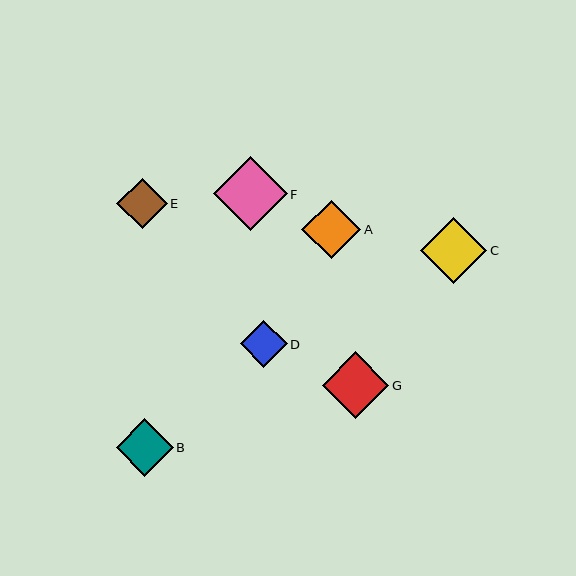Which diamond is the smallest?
Diamond D is the smallest with a size of approximately 47 pixels.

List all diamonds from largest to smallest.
From largest to smallest: F, G, C, A, B, E, D.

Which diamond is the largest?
Diamond F is the largest with a size of approximately 73 pixels.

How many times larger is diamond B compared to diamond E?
Diamond B is approximately 1.1 times the size of diamond E.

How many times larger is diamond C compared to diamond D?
Diamond C is approximately 1.4 times the size of diamond D.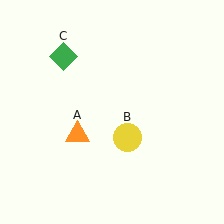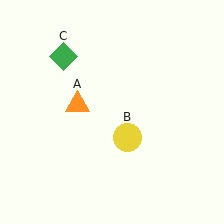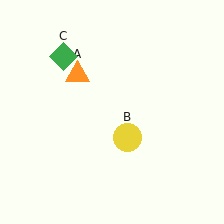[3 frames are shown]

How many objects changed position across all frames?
1 object changed position: orange triangle (object A).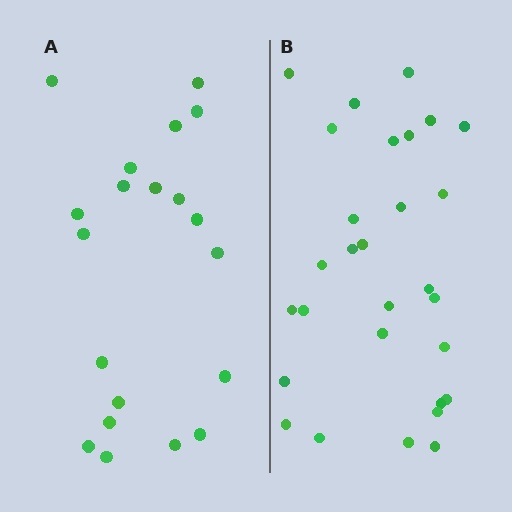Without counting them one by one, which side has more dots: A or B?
Region B (the right region) has more dots.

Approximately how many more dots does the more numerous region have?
Region B has roughly 8 or so more dots than region A.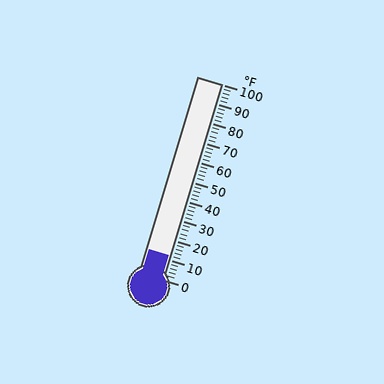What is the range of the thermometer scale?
The thermometer scale ranges from 0°F to 100°F.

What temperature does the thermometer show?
The thermometer shows approximately 12°F.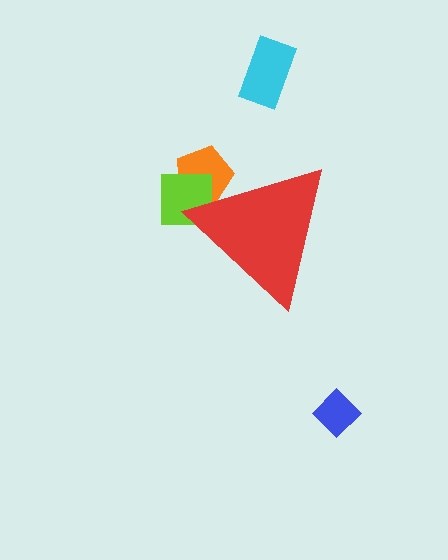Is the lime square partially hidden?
Yes, the lime square is partially hidden behind the red triangle.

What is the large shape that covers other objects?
A red triangle.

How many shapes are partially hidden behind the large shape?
2 shapes are partially hidden.